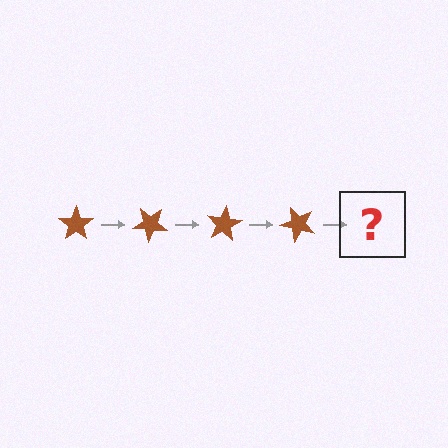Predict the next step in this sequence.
The next step is a brown star rotated 160 degrees.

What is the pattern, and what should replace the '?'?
The pattern is that the star rotates 40 degrees each step. The '?' should be a brown star rotated 160 degrees.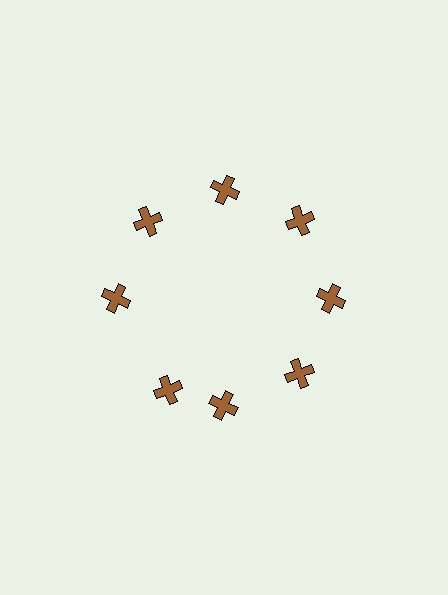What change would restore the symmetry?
The symmetry would be restored by rotating it back into even spacing with its neighbors so that all 8 crosses sit at equal angles and equal distance from the center.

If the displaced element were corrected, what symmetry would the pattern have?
It would have 8-fold rotational symmetry — the pattern would map onto itself every 45 degrees.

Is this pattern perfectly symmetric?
No. The 8 brown crosses are arranged in a ring, but one element near the 8 o'clock position is rotated out of alignment along the ring, breaking the 8-fold rotational symmetry.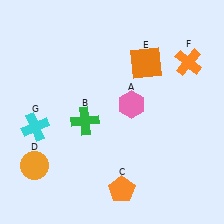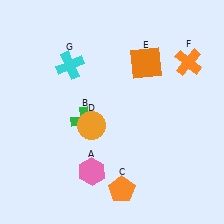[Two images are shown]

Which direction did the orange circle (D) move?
The orange circle (D) moved right.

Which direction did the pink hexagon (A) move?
The pink hexagon (A) moved down.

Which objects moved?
The objects that moved are: the pink hexagon (A), the orange circle (D), the cyan cross (G).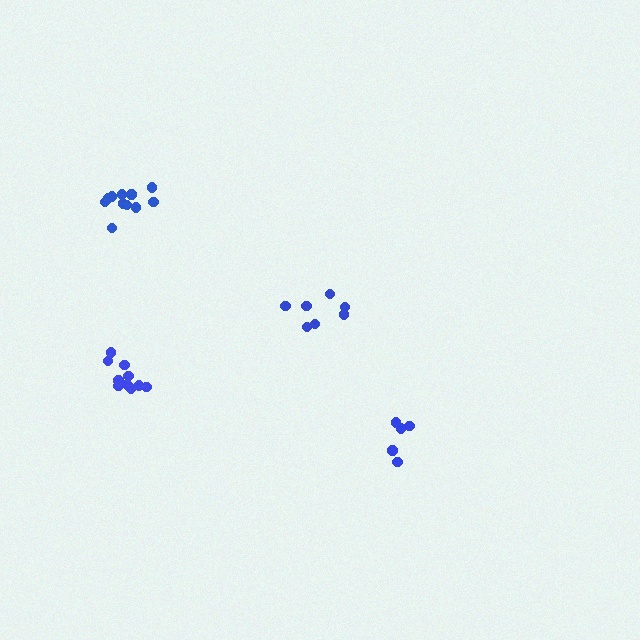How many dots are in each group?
Group 1: 10 dots, Group 2: 11 dots, Group 3: 7 dots, Group 4: 5 dots (33 total).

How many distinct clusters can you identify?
There are 4 distinct clusters.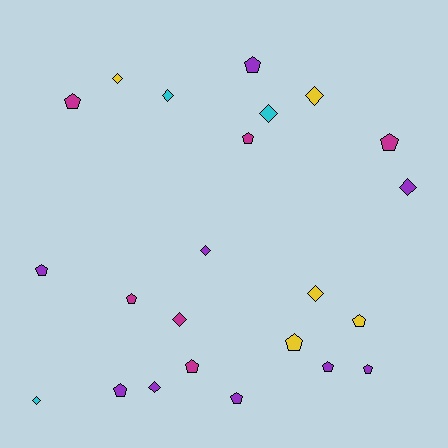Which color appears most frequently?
Purple, with 9 objects.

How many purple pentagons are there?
There are 6 purple pentagons.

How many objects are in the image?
There are 23 objects.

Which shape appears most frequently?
Pentagon, with 13 objects.